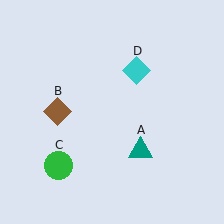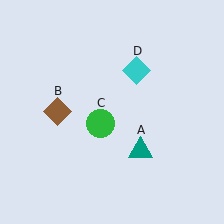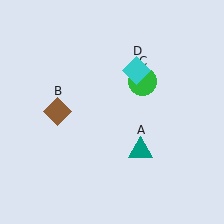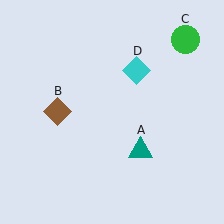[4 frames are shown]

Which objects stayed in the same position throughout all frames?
Teal triangle (object A) and brown diamond (object B) and cyan diamond (object D) remained stationary.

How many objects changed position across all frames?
1 object changed position: green circle (object C).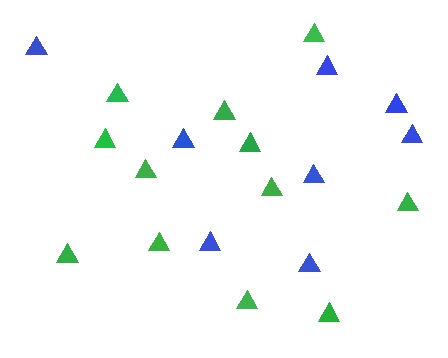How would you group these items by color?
There are 2 groups: one group of blue triangles (8) and one group of green triangles (12).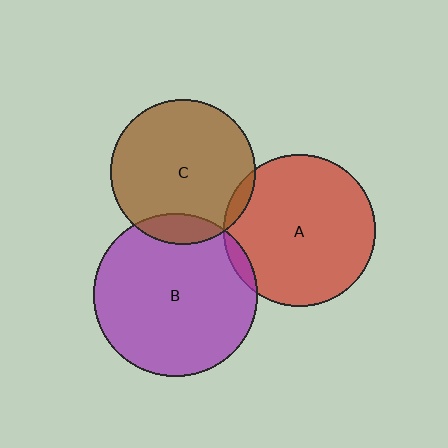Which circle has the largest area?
Circle B (purple).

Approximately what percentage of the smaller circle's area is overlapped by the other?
Approximately 5%.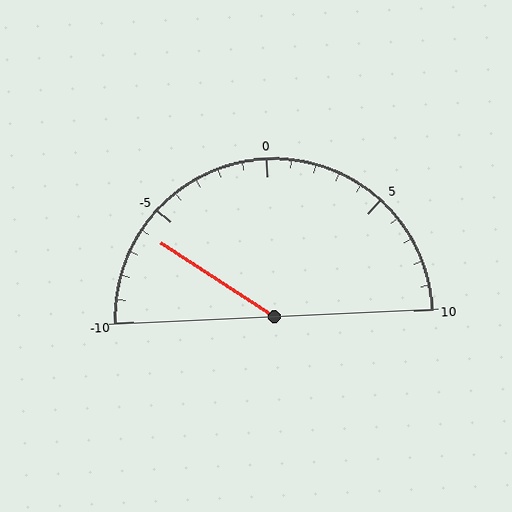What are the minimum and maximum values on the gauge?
The gauge ranges from -10 to 10.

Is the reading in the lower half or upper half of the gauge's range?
The reading is in the lower half of the range (-10 to 10).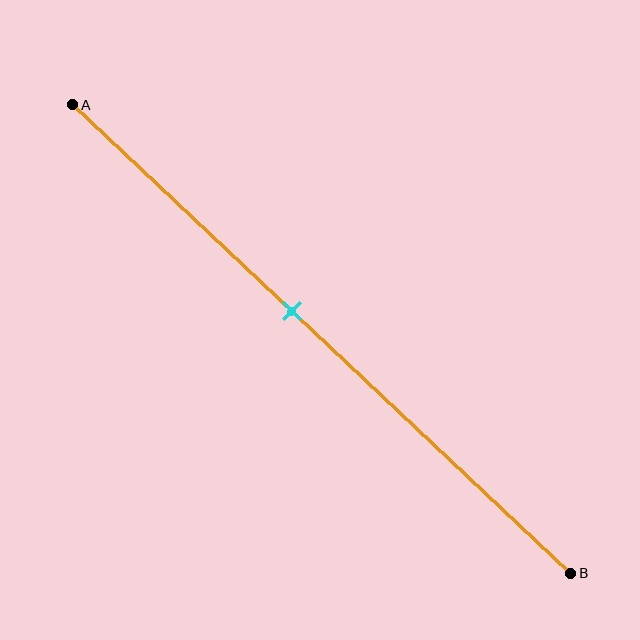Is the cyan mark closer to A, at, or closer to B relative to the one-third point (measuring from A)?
The cyan mark is closer to point B than the one-third point of segment AB.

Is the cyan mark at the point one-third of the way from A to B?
No, the mark is at about 45% from A, not at the 33% one-third point.